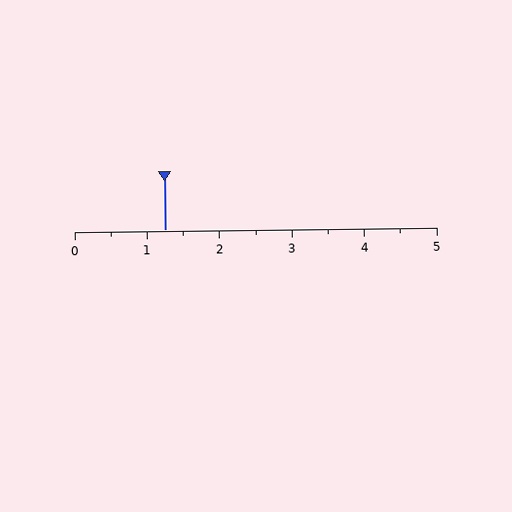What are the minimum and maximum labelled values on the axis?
The axis runs from 0 to 5.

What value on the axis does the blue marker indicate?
The marker indicates approximately 1.2.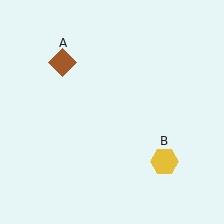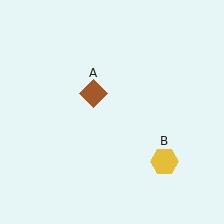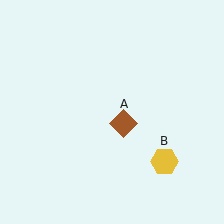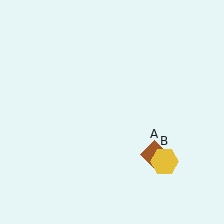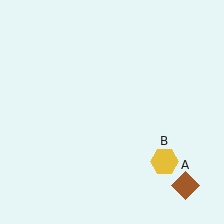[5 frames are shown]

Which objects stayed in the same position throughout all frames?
Yellow hexagon (object B) remained stationary.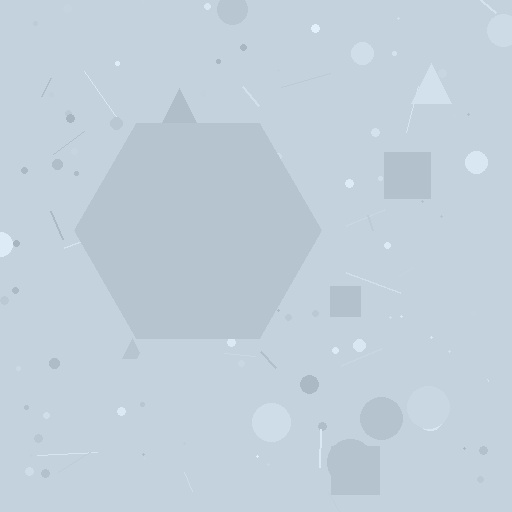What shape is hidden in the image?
A hexagon is hidden in the image.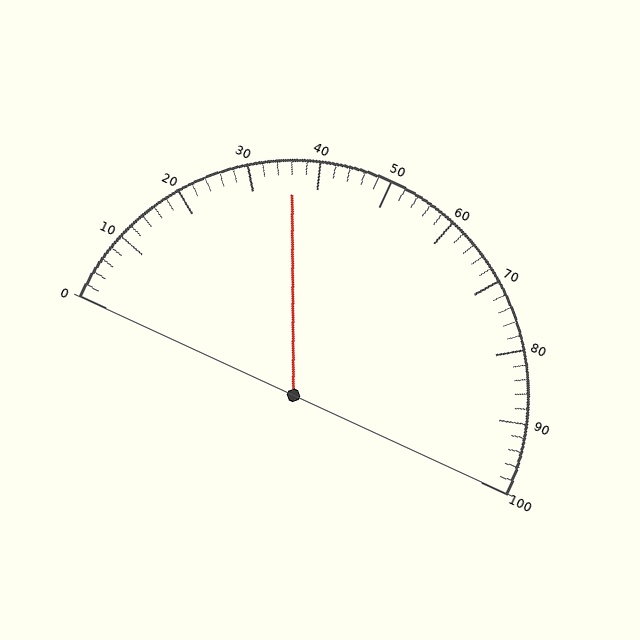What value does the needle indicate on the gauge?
The needle indicates approximately 36.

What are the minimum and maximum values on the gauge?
The gauge ranges from 0 to 100.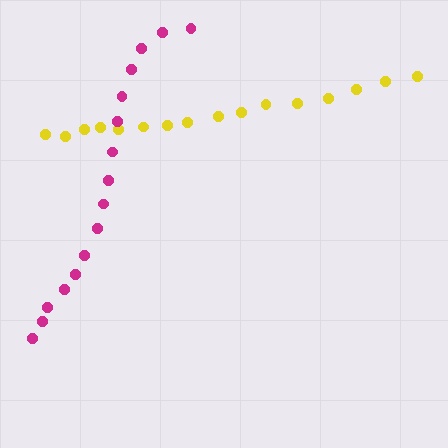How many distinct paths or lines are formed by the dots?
There are 2 distinct paths.